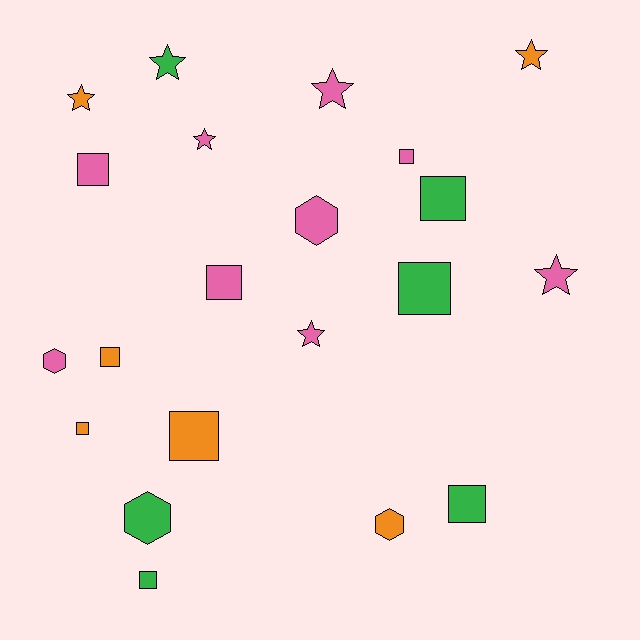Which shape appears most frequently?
Square, with 10 objects.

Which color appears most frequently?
Pink, with 9 objects.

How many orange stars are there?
There are 2 orange stars.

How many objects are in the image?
There are 21 objects.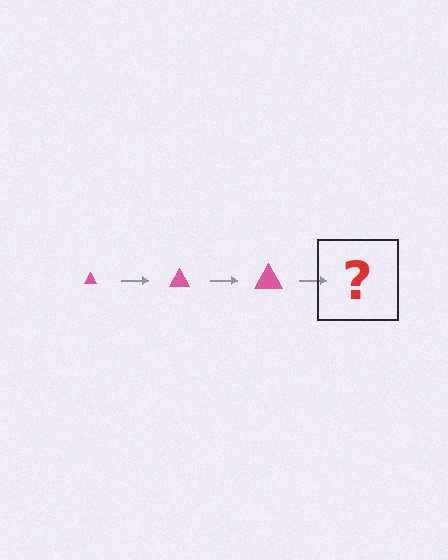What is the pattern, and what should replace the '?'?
The pattern is that the triangle gets progressively larger each step. The '?' should be a pink triangle, larger than the previous one.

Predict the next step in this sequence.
The next step is a pink triangle, larger than the previous one.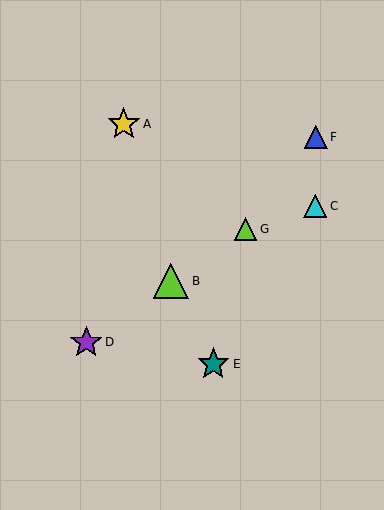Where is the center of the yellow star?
The center of the yellow star is at (124, 124).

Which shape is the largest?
The lime triangle (labeled B) is the largest.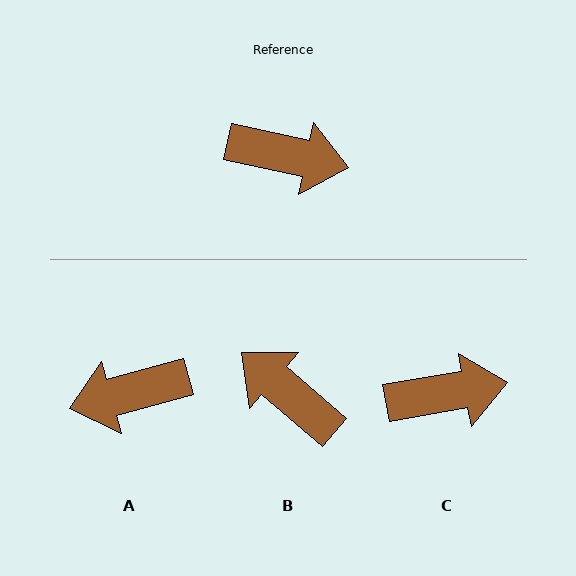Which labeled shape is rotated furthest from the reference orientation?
A, about 153 degrees away.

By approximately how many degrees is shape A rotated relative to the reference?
Approximately 153 degrees clockwise.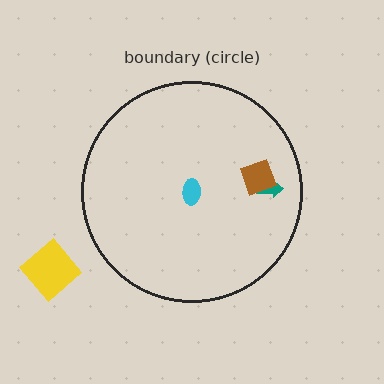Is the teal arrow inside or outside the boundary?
Inside.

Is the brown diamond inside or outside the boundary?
Inside.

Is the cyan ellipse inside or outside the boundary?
Inside.